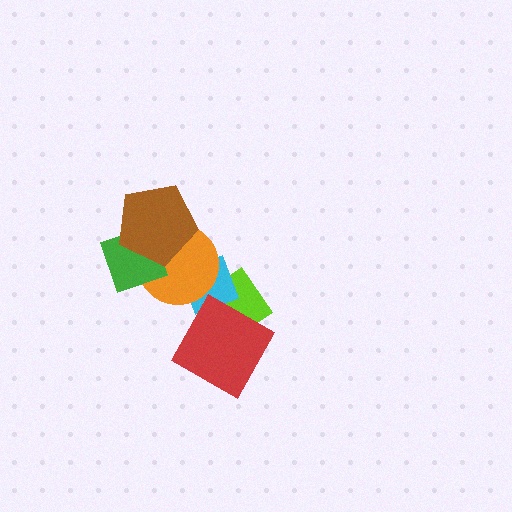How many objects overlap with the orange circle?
3 objects overlap with the orange circle.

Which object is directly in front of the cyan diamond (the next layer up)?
The orange circle is directly in front of the cyan diamond.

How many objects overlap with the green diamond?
2 objects overlap with the green diamond.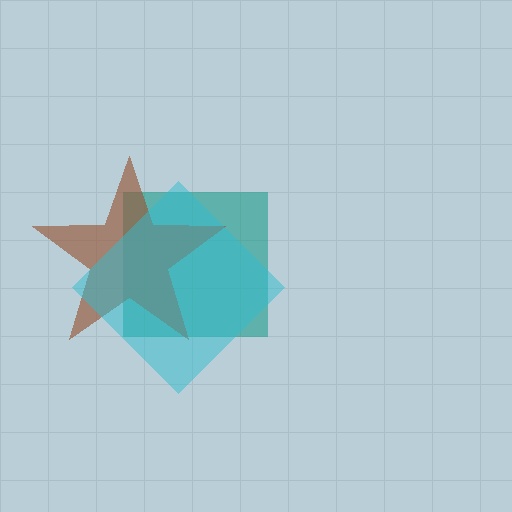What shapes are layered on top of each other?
The layered shapes are: a teal square, a brown star, a cyan diamond.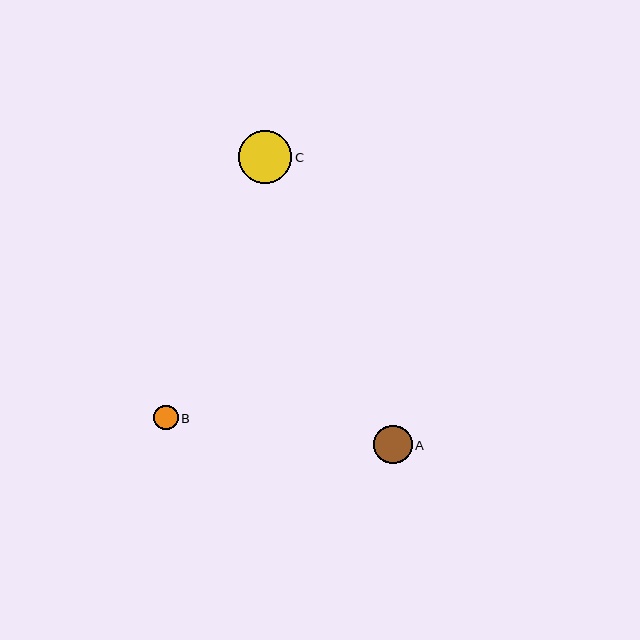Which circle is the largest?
Circle C is the largest with a size of approximately 53 pixels.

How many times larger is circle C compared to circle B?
Circle C is approximately 2.1 times the size of circle B.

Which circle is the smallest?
Circle B is the smallest with a size of approximately 25 pixels.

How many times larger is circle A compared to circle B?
Circle A is approximately 1.5 times the size of circle B.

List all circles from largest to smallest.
From largest to smallest: C, A, B.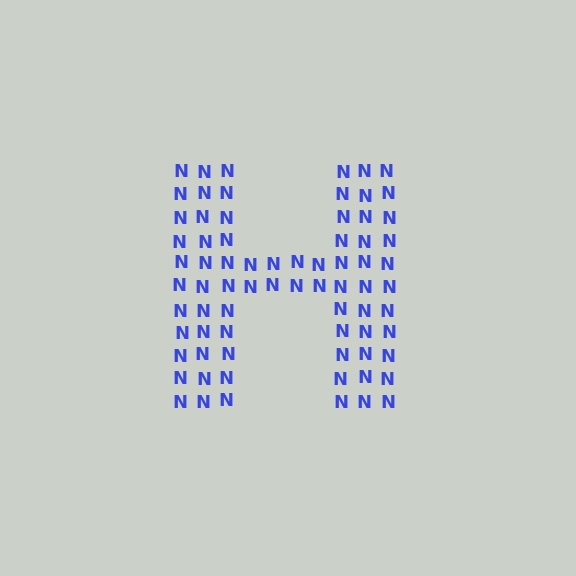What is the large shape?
The large shape is the letter H.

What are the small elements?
The small elements are letter N's.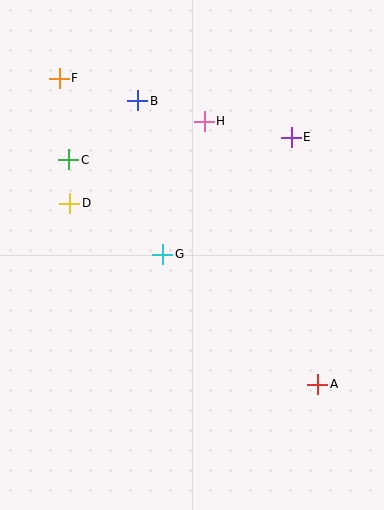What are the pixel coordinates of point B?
Point B is at (138, 101).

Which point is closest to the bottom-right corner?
Point A is closest to the bottom-right corner.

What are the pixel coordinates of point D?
Point D is at (70, 203).